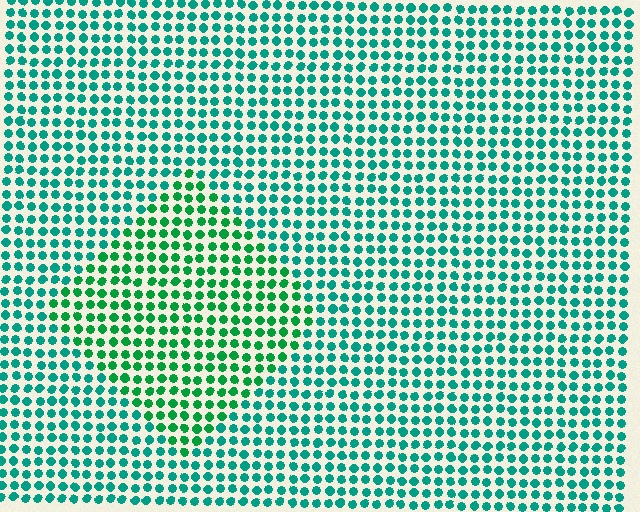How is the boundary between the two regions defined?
The boundary is defined purely by a slight shift in hue (about 29 degrees). Spacing, size, and orientation are identical on both sides.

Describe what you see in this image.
The image is filled with small teal elements in a uniform arrangement. A diamond-shaped region is visible where the elements are tinted to a slightly different hue, forming a subtle color boundary.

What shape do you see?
I see a diamond.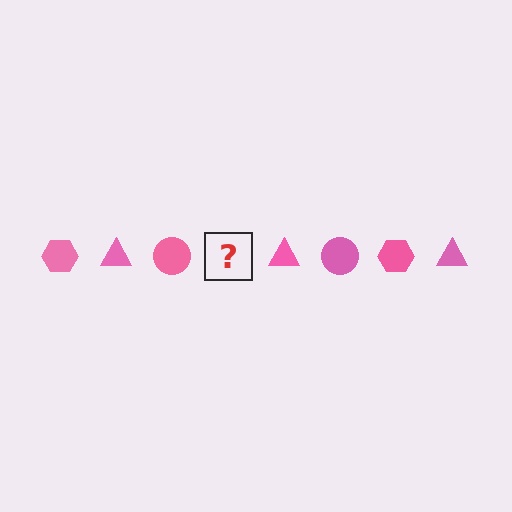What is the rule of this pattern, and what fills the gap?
The rule is that the pattern cycles through hexagon, triangle, circle shapes in pink. The gap should be filled with a pink hexagon.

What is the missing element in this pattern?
The missing element is a pink hexagon.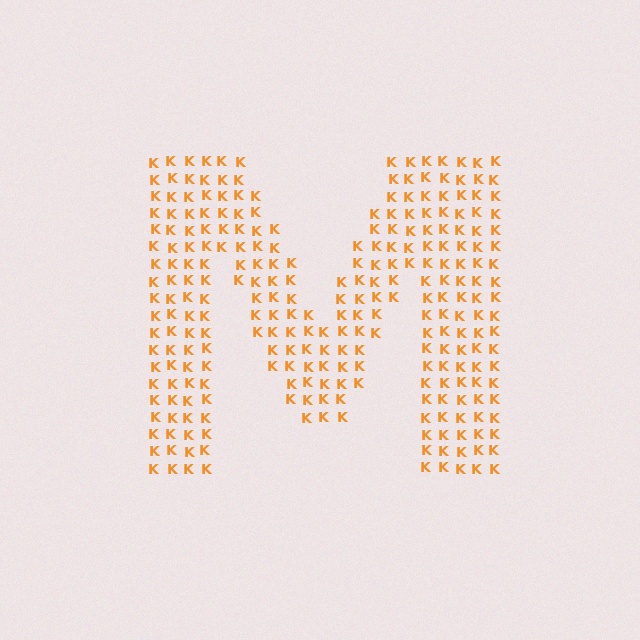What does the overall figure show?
The overall figure shows the letter M.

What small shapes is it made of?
It is made of small letter K's.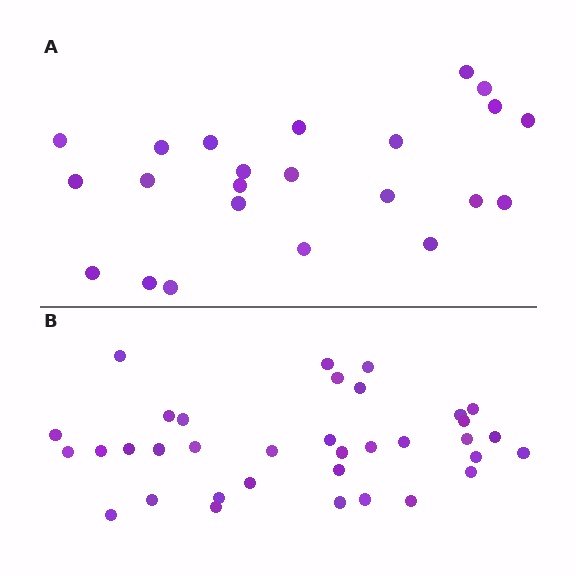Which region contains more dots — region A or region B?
Region B (the bottom region) has more dots.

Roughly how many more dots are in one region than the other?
Region B has roughly 12 or so more dots than region A.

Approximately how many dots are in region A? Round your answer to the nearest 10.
About 20 dots. (The exact count is 23, which rounds to 20.)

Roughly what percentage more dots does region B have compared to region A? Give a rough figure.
About 50% more.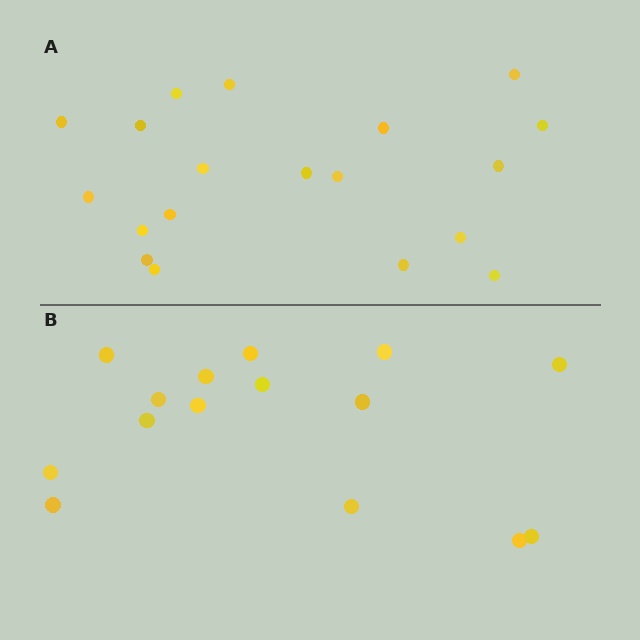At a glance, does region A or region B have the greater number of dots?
Region A (the top region) has more dots.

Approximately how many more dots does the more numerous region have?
Region A has about 4 more dots than region B.